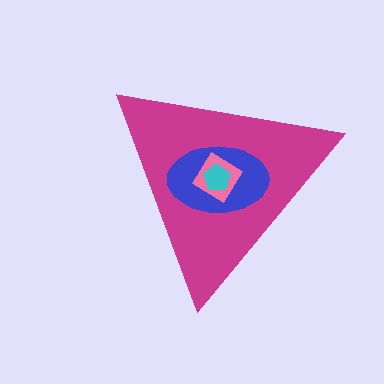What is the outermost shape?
The magenta triangle.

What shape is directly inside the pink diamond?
The cyan pentagon.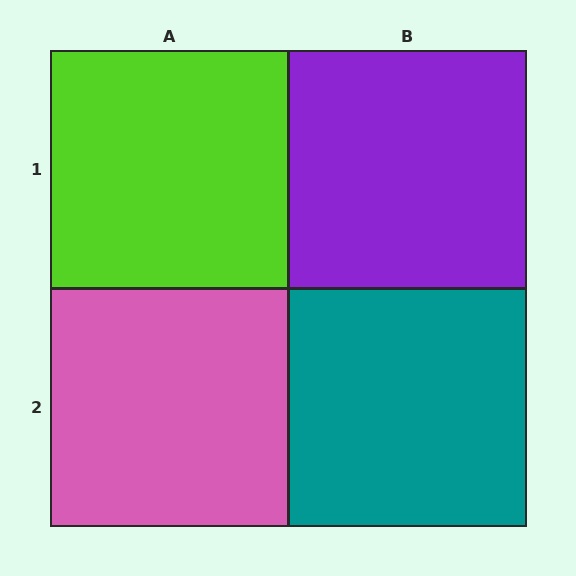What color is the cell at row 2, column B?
Teal.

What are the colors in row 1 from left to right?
Lime, purple.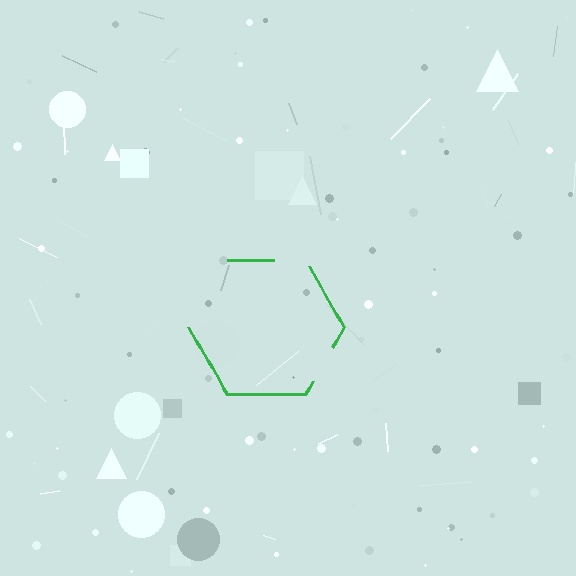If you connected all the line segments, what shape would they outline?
They would outline a hexagon.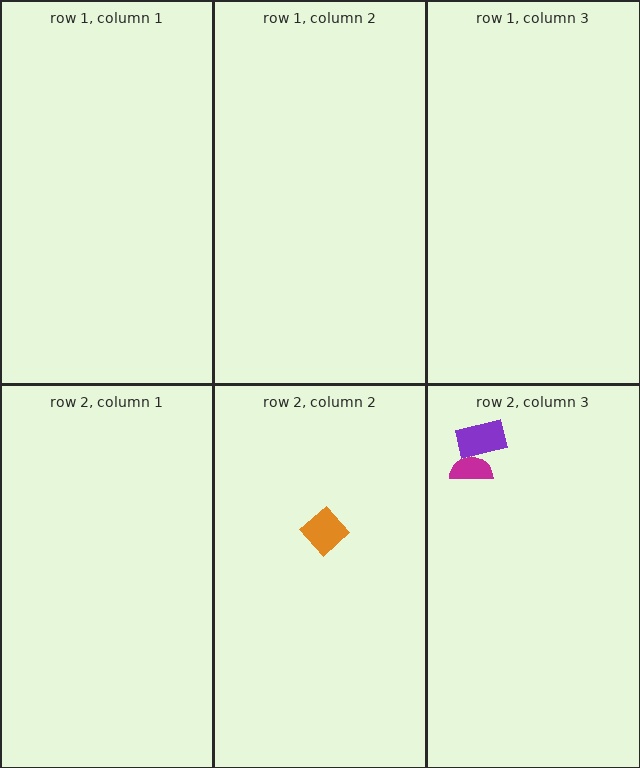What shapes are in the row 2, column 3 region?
The purple rectangle, the magenta semicircle.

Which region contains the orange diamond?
The row 2, column 2 region.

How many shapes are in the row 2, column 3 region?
2.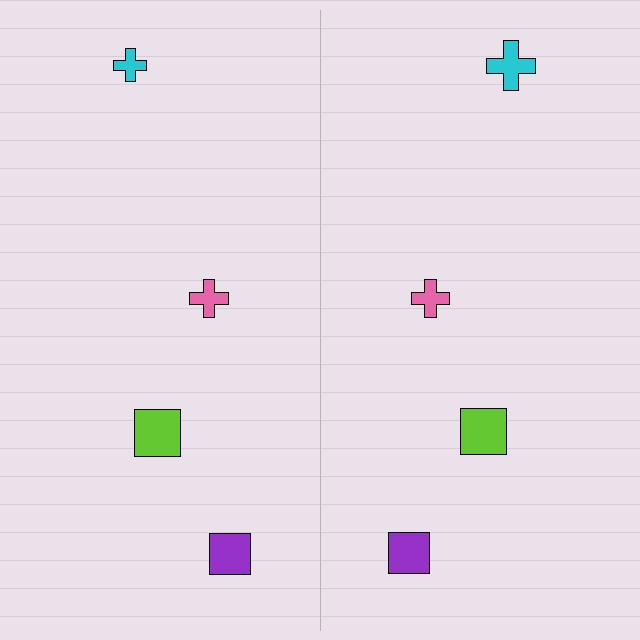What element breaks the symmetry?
The cyan cross on the right side has a different size than its mirror counterpart.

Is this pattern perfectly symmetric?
No, the pattern is not perfectly symmetric. The cyan cross on the right side has a different size than its mirror counterpart.